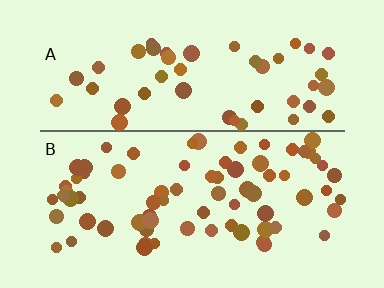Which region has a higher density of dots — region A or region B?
B (the bottom).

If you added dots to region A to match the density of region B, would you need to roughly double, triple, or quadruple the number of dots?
Approximately double.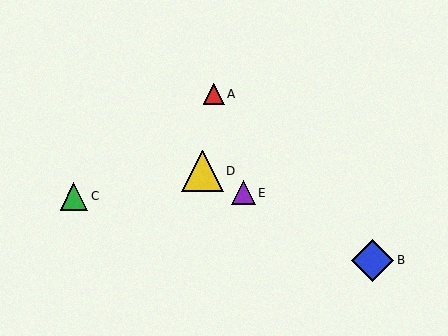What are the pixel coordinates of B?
Object B is at (372, 260).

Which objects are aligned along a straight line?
Objects B, D, E are aligned along a straight line.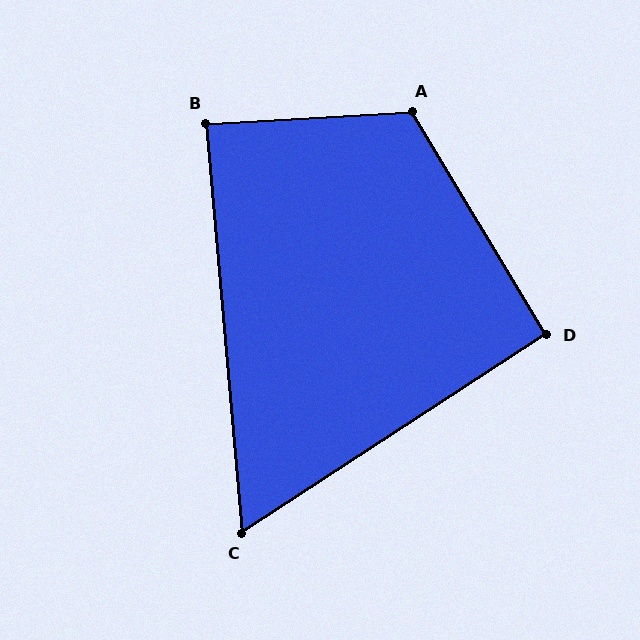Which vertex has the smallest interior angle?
C, at approximately 62 degrees.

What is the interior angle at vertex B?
Approximately 88 degrees (approximately right).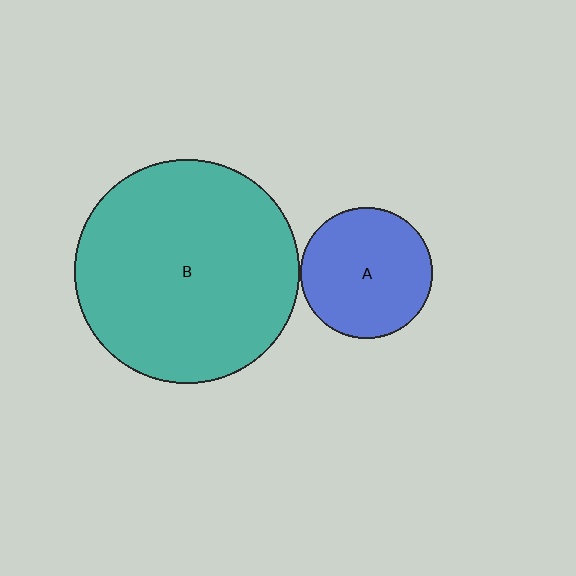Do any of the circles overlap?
No, none of the circles overlap.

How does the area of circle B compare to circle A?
Approximately 2.9 times.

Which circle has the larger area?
Circle B (teal).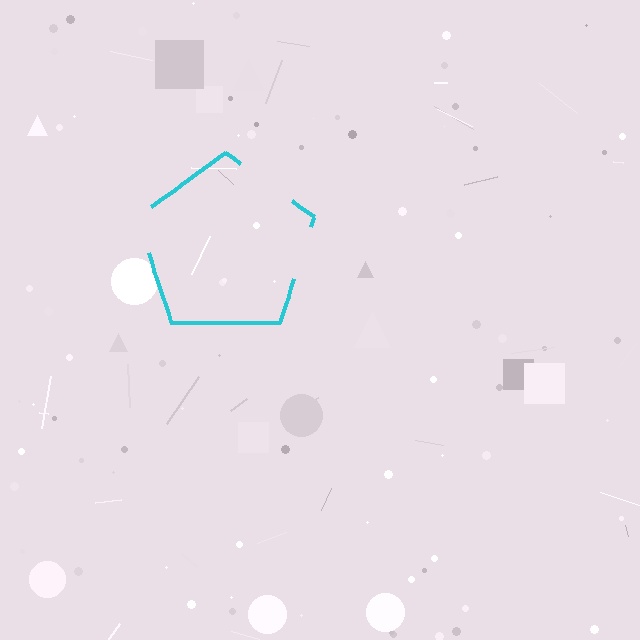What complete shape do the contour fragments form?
The contour fragments form a pentagon.